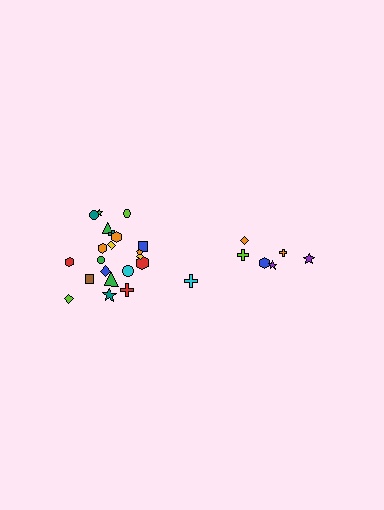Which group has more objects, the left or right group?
The left group.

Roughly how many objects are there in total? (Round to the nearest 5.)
Roughly 30 objects in total.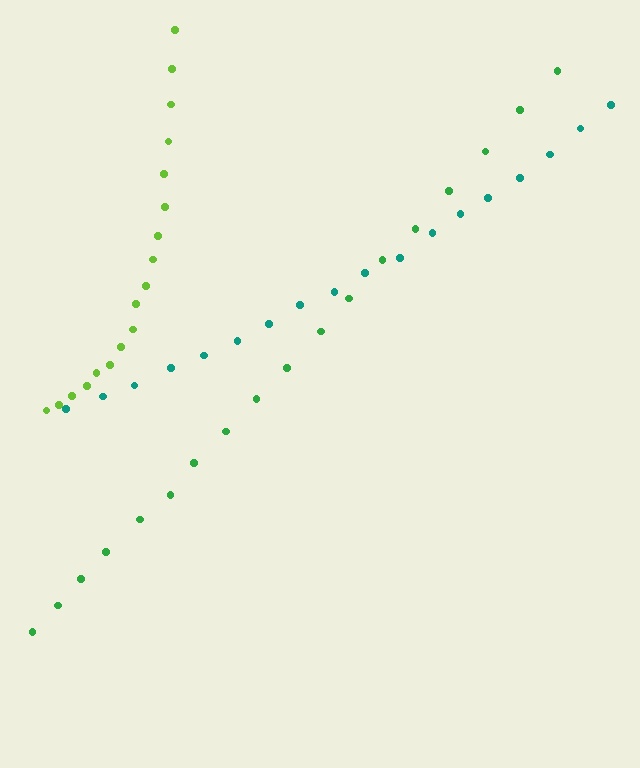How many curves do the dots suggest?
There are 3 distinct paths.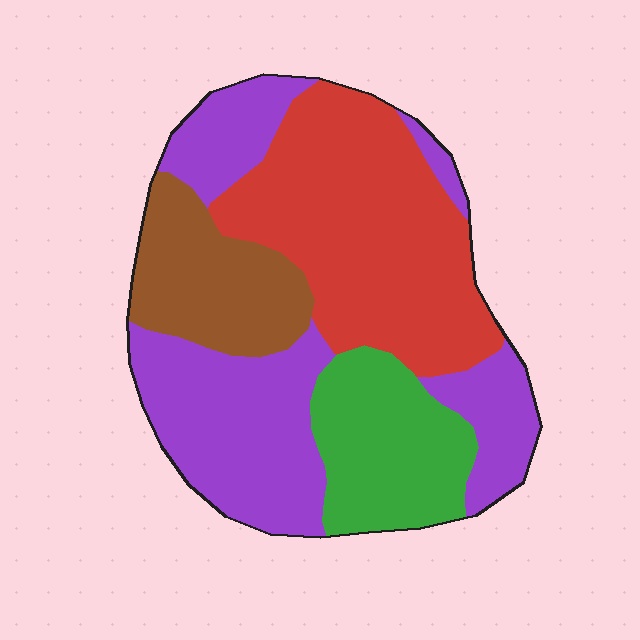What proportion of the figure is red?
Red takes up about one third (1/3) of the figure.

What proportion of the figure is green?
Green takes up about one sixth (1/6) of the figure.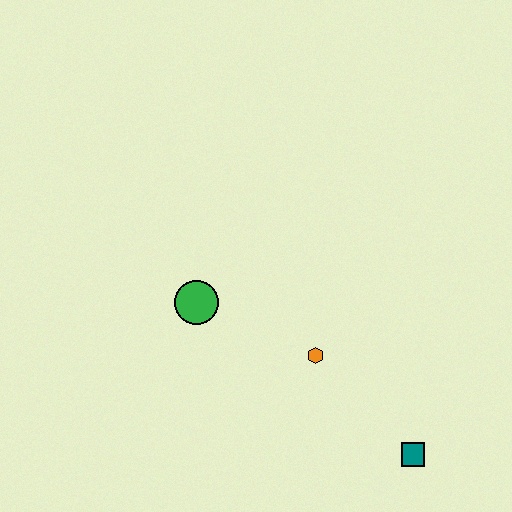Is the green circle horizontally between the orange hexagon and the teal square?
No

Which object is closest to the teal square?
The orange hexagon is closest to the teal square.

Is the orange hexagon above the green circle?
No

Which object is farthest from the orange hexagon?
The teal square is farthest from the orange hexagon.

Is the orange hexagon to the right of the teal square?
No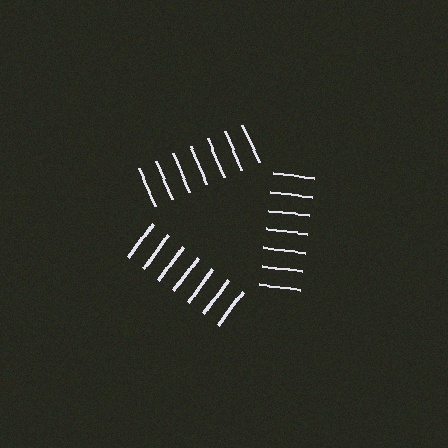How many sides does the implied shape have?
3 sides — the line-ends trace a triangle.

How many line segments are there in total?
21 — 7 along each of the 3 edges.